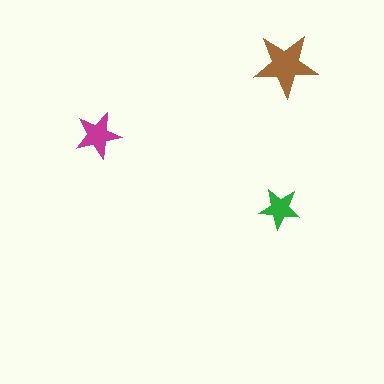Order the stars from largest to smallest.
the brown one, the magenta one, the green one.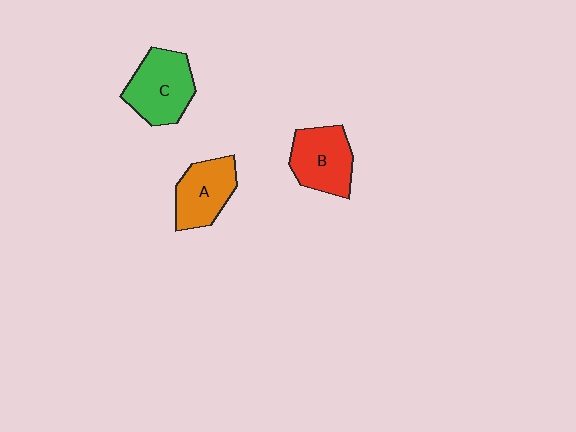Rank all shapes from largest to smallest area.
From largest to smallest: C (green), B (red), A (orange).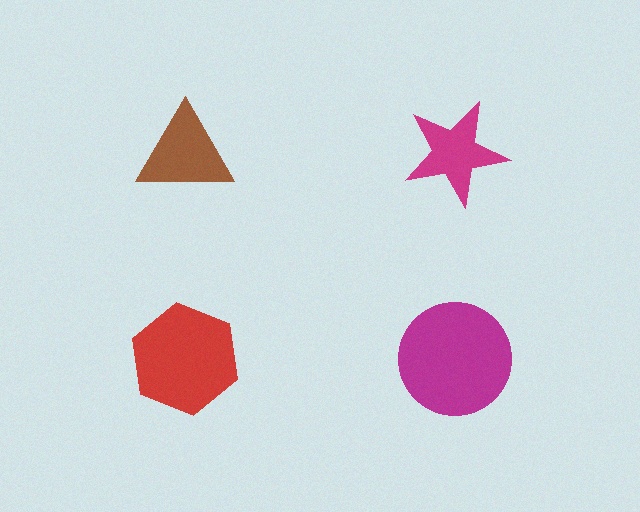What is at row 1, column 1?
A brown triangle.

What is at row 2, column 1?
A red hexagon.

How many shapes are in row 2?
2 shapes.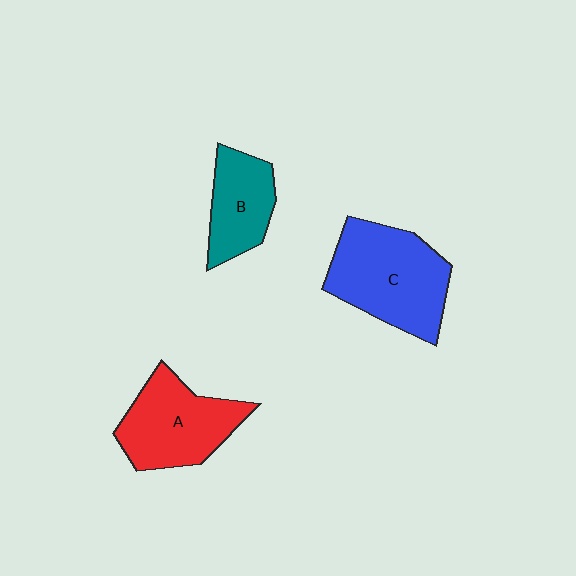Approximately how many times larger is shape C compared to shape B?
Approximately 1.7 times.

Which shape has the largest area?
Shape C (blue).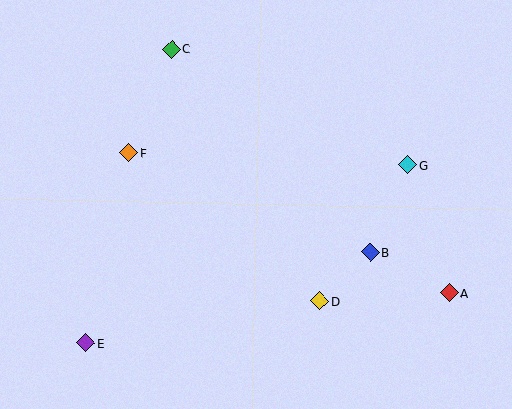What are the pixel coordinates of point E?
Point E is at (86, 343).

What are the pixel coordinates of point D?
Point D is at (320, 301).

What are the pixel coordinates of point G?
Point G is at (408, 165).